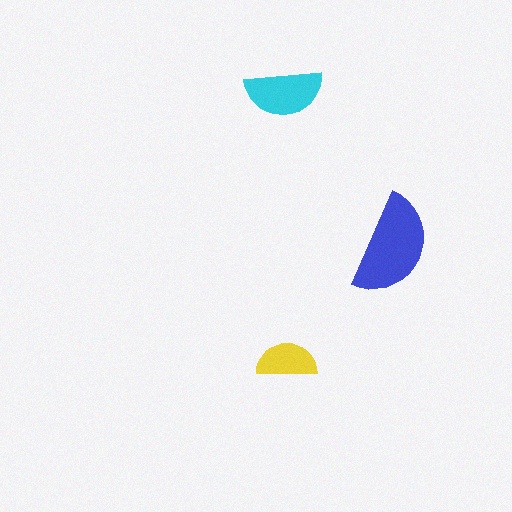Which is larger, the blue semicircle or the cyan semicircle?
The blue one.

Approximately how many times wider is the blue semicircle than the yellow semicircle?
About 1.5 times wider.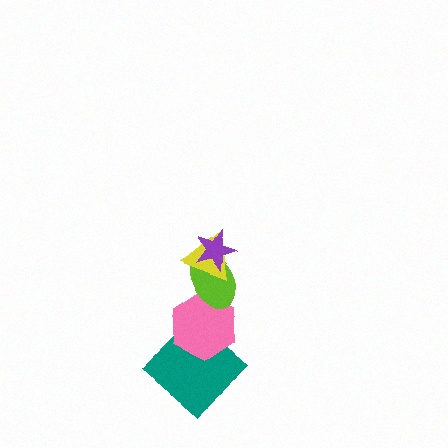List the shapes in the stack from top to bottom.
From top to bottom: the purple star, the yellow triangle, the lime ellipse, the pink hexagon, the teal diamond.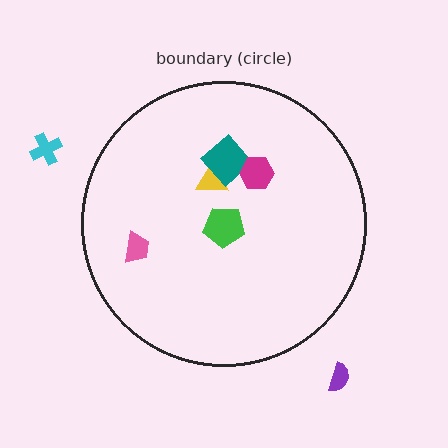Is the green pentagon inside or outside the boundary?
Inside.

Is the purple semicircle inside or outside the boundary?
Outside.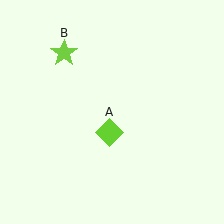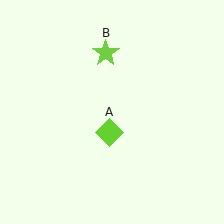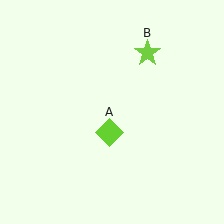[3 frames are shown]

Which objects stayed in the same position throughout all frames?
Lime diamond (object A) remained stationary.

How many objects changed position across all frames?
1 object changed position: lime star (object B).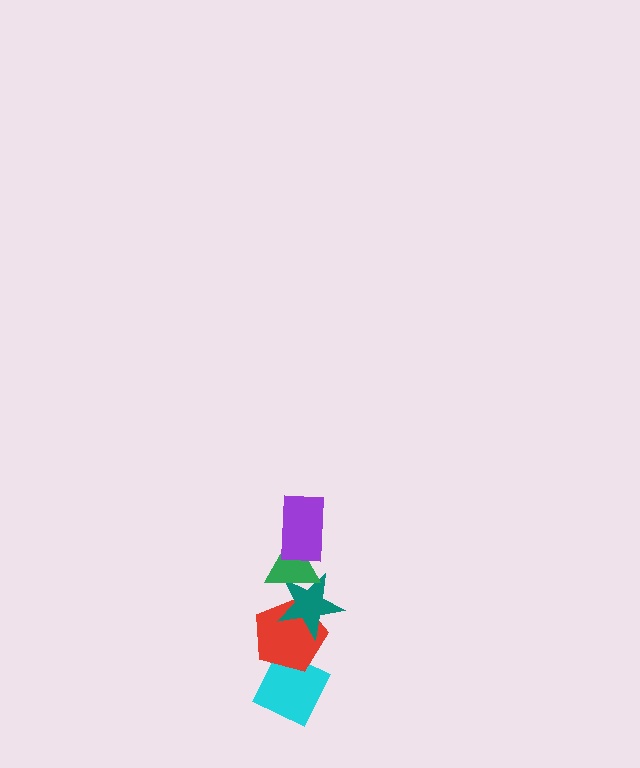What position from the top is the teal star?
The teal star is 3rd from the top.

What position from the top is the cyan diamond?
The cyan diamond is 5th from the top.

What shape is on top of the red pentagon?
The teal star is on top of the red pentagon.